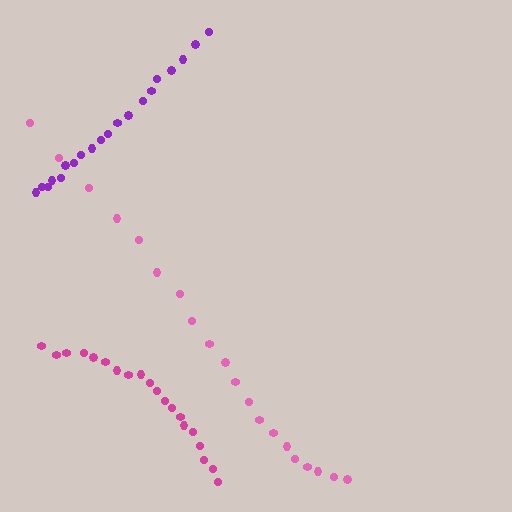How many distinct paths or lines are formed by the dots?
There are 3 distinct paths.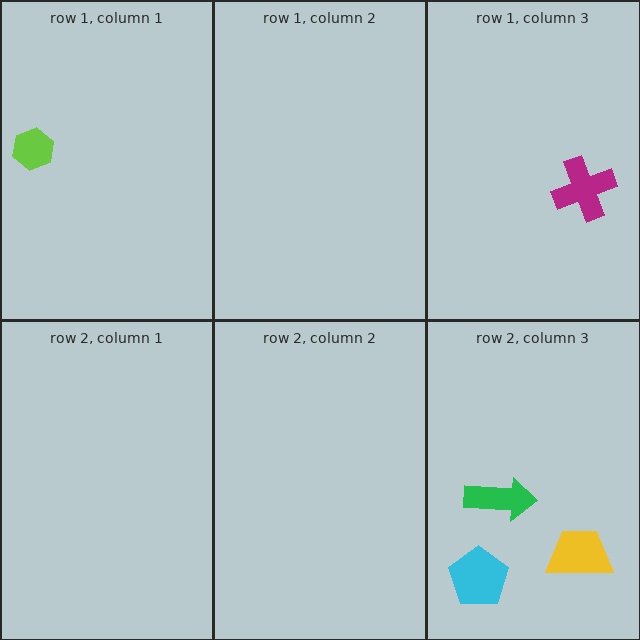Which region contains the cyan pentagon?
The row 2, column 3 region.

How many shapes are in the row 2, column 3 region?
3.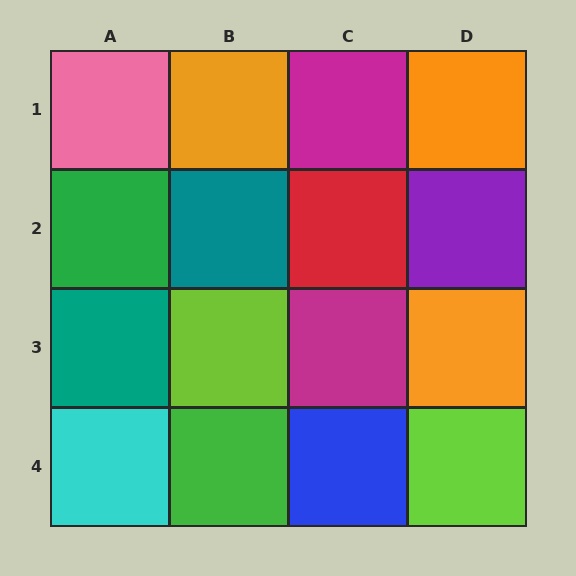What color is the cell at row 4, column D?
Lime.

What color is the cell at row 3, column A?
Teal.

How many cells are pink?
1 cell is pink.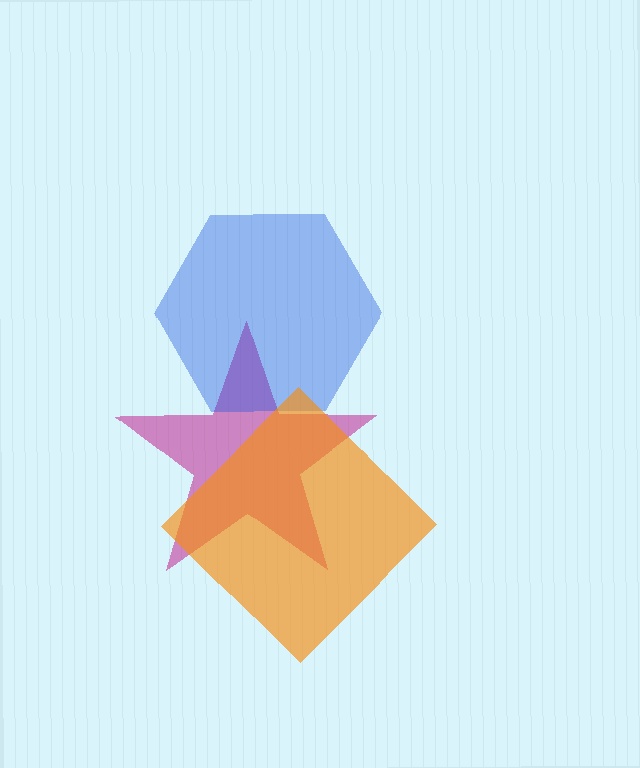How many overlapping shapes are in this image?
There are 3 overlapping shapes in the image.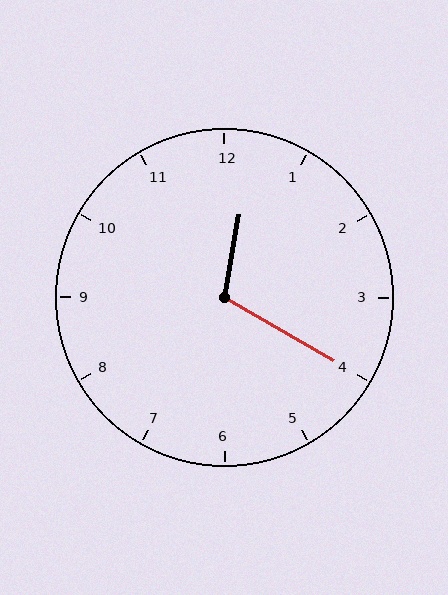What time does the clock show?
12:20.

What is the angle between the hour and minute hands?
Approximately 110 degrees.